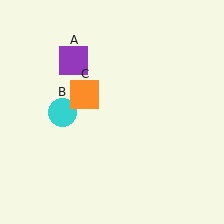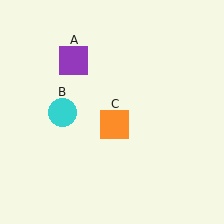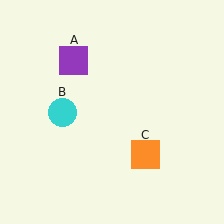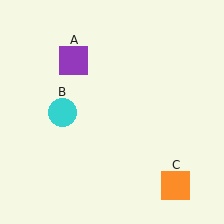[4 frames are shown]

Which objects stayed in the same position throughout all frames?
Purple square (object A) and cyan circle (object B) remained stationary.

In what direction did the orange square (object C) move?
The orange square (object C) moved down and to the right.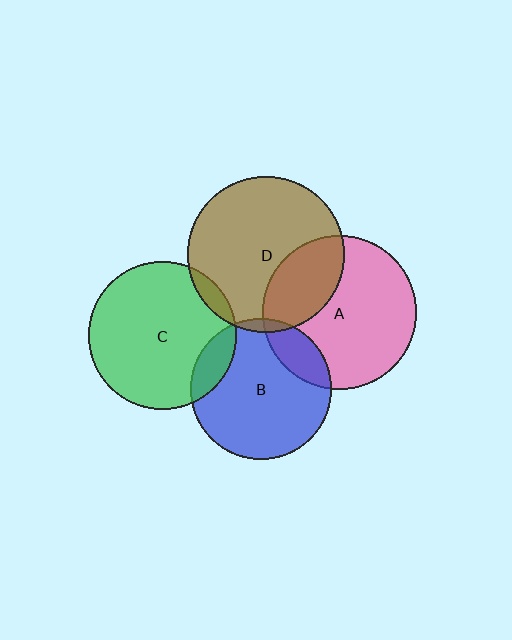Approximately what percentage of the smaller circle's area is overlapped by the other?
Approximately 15%.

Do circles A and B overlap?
Yes.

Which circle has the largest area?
Circle D (brown).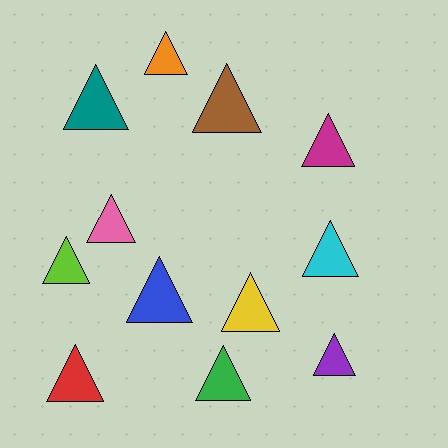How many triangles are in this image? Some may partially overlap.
There are 12 triangles.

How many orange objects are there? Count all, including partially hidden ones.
There is 1 orange object.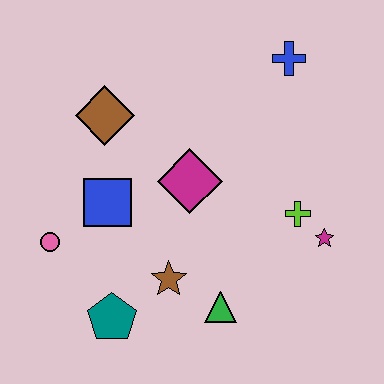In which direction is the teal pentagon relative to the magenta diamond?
The teal pentagon is below the magenta diamond.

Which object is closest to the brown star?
The green triangle is closest to the brown star.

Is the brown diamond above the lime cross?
Yes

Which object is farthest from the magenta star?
The pink circle is farthest from the magenta star.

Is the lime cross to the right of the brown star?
Yes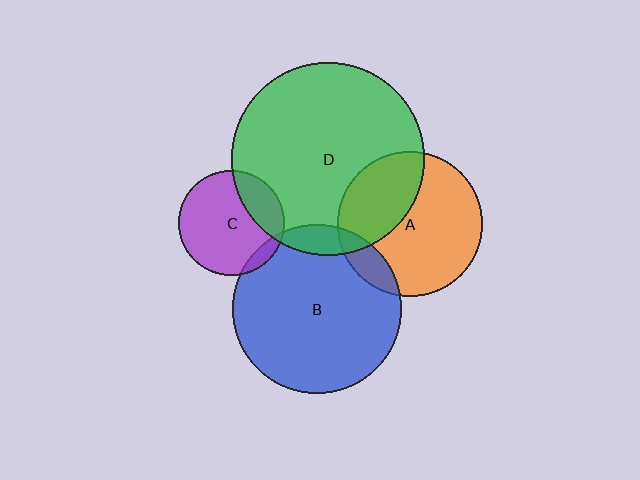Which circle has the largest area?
Circle D (green).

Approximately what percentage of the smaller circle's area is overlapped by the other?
Approximately 10%.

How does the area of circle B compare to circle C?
Approximately 2.6 times.